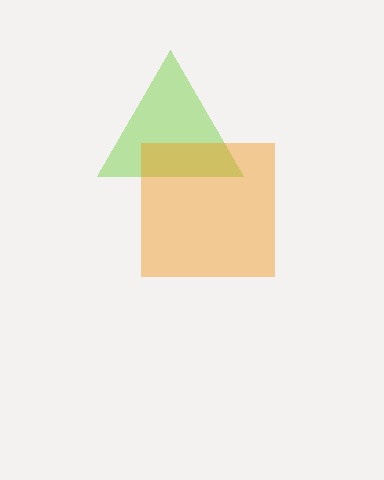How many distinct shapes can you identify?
There are 2 distinct shapes: a lime triangle, an orange square.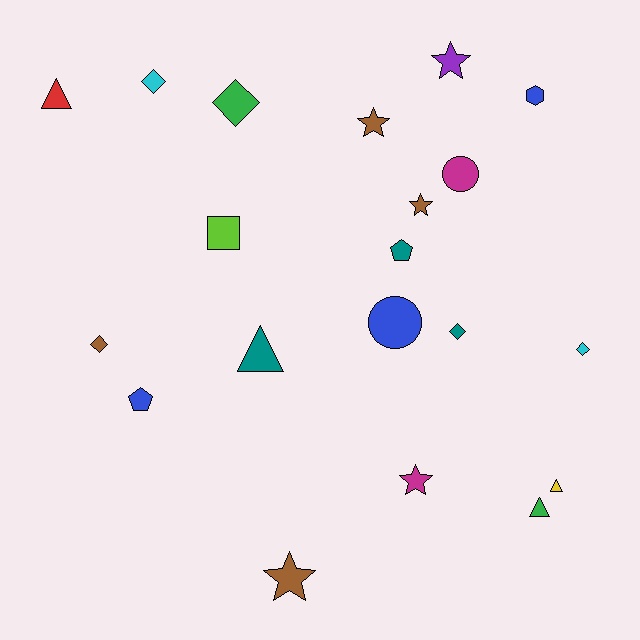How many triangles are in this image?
There are 4 triangles.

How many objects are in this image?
There are 20 objects.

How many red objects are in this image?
There is 1 red object.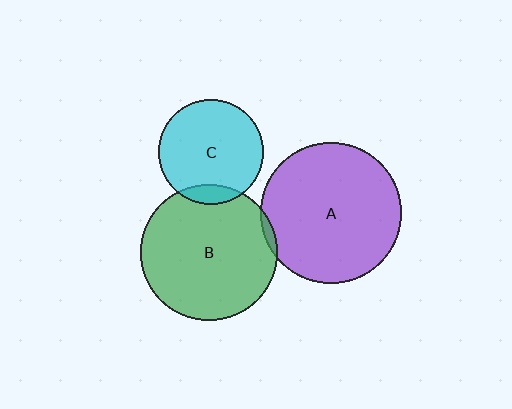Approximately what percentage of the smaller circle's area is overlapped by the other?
Approximately 10%.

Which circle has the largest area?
Circle A (purple).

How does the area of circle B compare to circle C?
Approximately 1.7 times.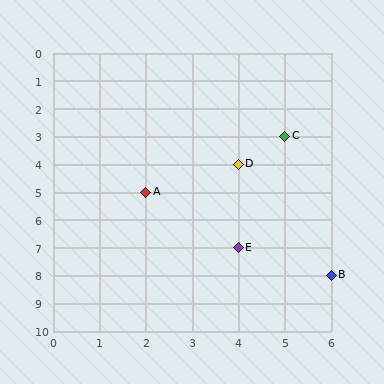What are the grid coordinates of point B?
Point B is at grid coordinates (6, 8).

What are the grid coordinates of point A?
Point A is at grid coordinates (2, 5).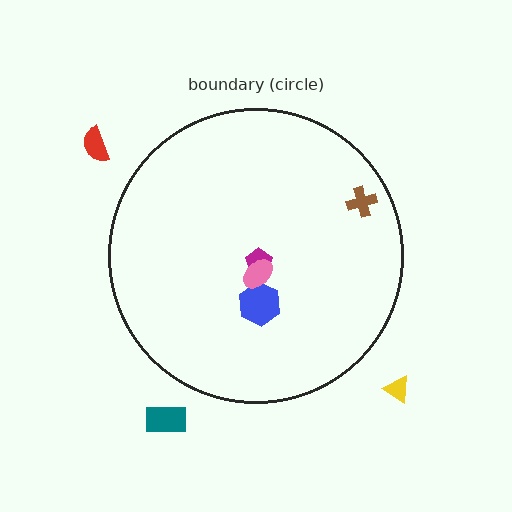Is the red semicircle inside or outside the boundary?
Outside.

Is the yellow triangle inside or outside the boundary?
Outside.